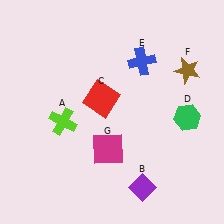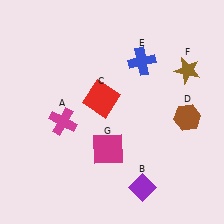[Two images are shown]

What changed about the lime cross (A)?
In Image 1, A is lime. In Image 2, it changed to magenta.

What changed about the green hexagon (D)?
In Image 1, D is green. In Image 2, it changed to brown.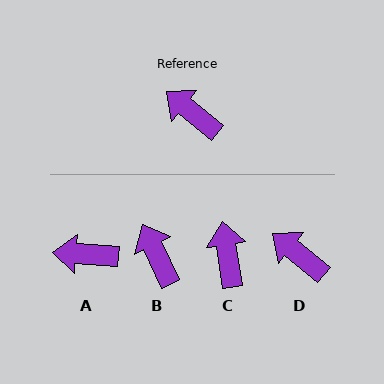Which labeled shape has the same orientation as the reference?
D.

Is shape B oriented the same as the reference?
No, it is off by about 25 degrees.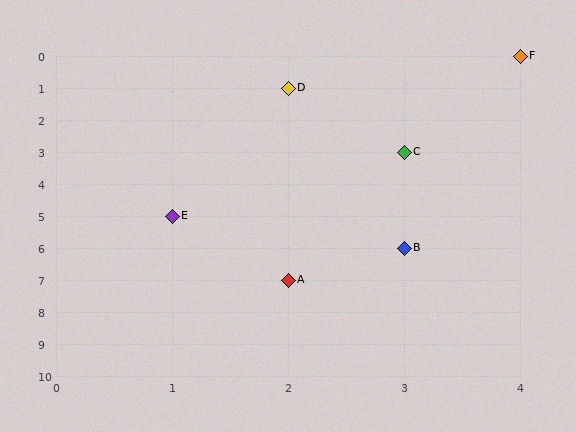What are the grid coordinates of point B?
Point B is at grid coordinates (3, 6).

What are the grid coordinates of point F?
Point F is at grid coordinates (4, 0).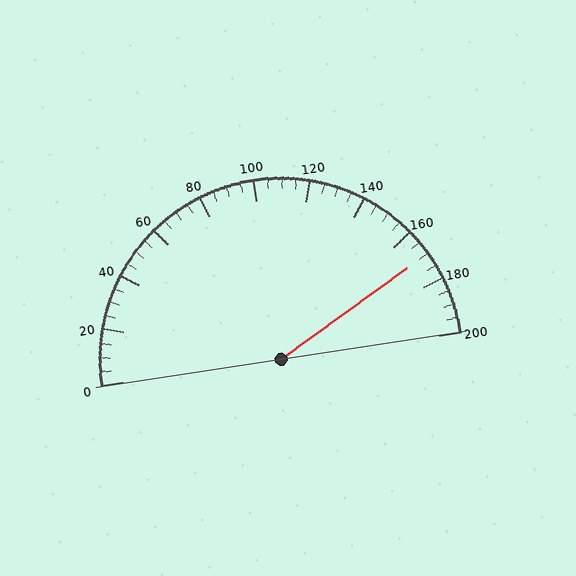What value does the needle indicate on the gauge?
The needle indicates approximately 170.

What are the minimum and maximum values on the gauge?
The gauge ranges from 0 to 200.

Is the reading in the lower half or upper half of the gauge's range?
The reading is in the upper half of the range (0 to 200).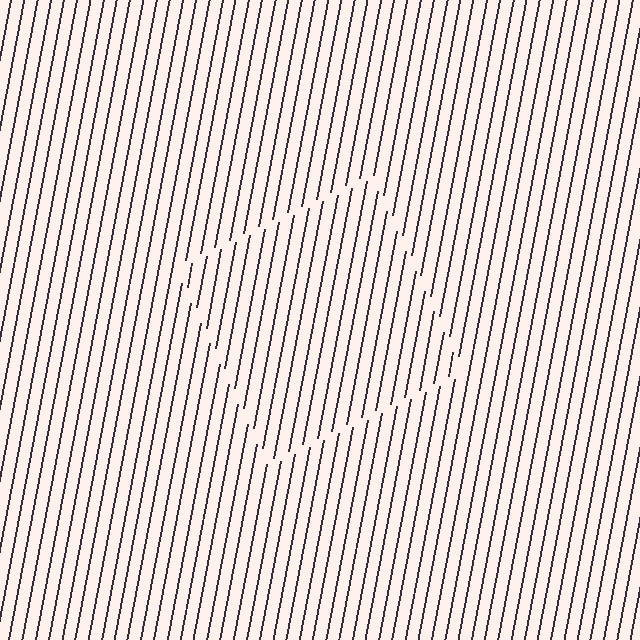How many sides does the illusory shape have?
4 sides — the line-ends trace a square.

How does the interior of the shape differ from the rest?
The interior of the shape contains the same grating, shifted by half a period — the contour is defined by the phase discontinuity where line-ends from the inner and outer gratings abut.